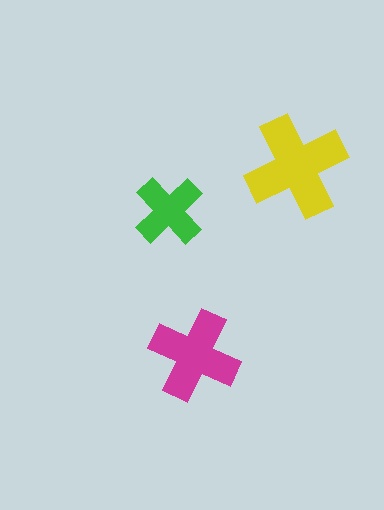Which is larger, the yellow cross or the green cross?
The yellow one.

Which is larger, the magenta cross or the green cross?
The magenta one.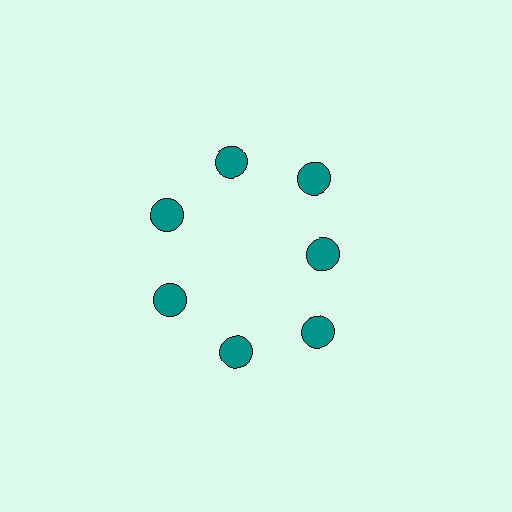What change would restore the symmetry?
The symmetry would be restored by moving it outward, back onto the ring so that all 7 circles sit at equal angles and equal distance from the center.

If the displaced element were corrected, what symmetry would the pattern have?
It would have 7-fold rotational symmetry — the pattern would map onto itself every 51 degrees.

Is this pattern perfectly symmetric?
No. The 7 teal circles are arranged in a ring, but one element near the 3 o'clock position is pulled inward toward the center, breaking the 7-fold rotational symmetry.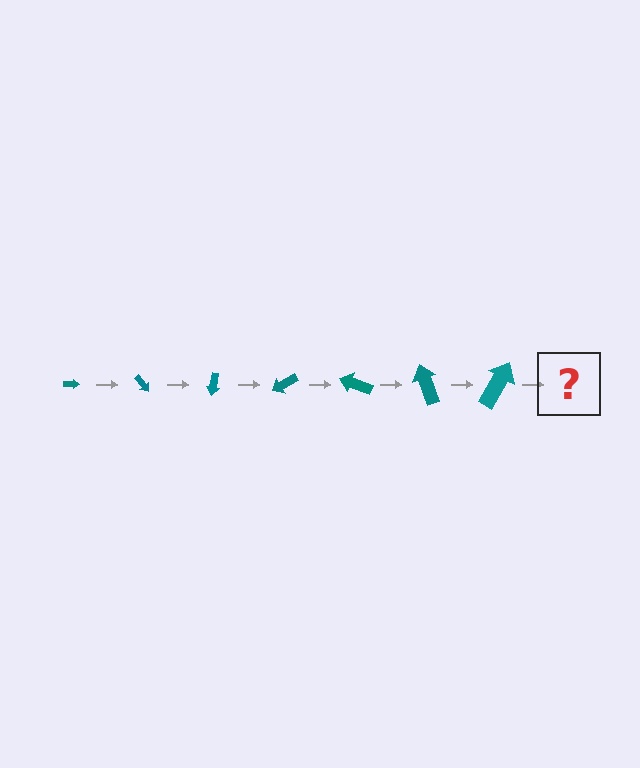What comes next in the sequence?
The next element should be an arrow, larger than the previous one and rotated 350 degrees from the start.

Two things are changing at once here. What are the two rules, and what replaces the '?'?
The two rules are that the arrow grows larger each step and it rotates 50 degrees each step. The '?' should be an arrow, larger than the previous one and rotated 350 degrees from the start.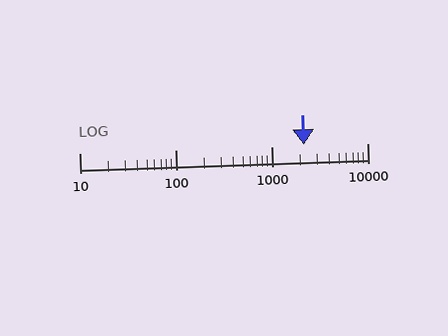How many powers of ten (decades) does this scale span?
The scale spans 3 decades, from 10 to 10000.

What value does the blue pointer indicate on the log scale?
The pointer indicates approximately 2200.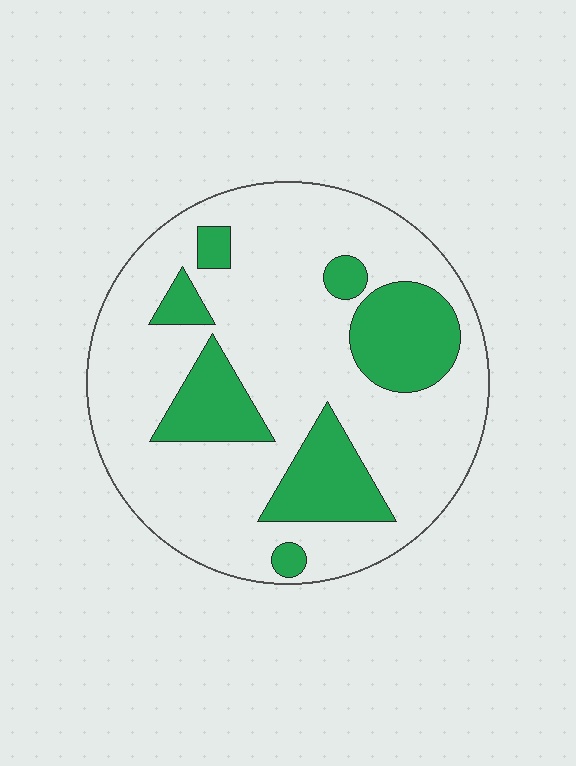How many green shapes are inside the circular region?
7.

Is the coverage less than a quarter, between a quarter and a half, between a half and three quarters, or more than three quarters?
Less than a quarter.